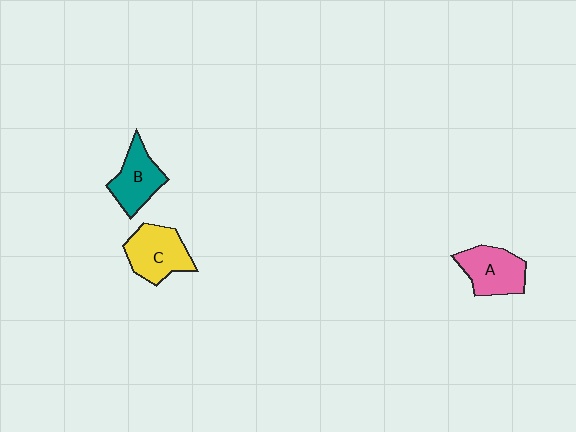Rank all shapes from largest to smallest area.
From largest to smallest: C (yellow), A (pink), B (teal).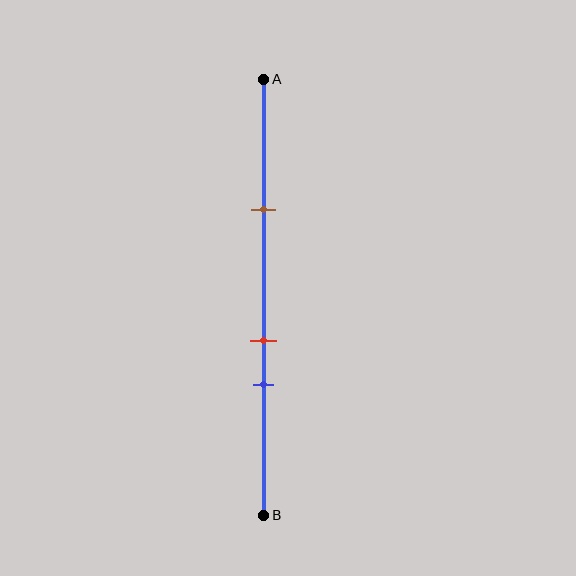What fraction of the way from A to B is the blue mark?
The blue mark is approximately 70% (0.7) of the way from A to B.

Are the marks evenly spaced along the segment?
No, the marks are not evenly spaced.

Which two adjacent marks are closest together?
The red and blue marks are the closest adjacent pair.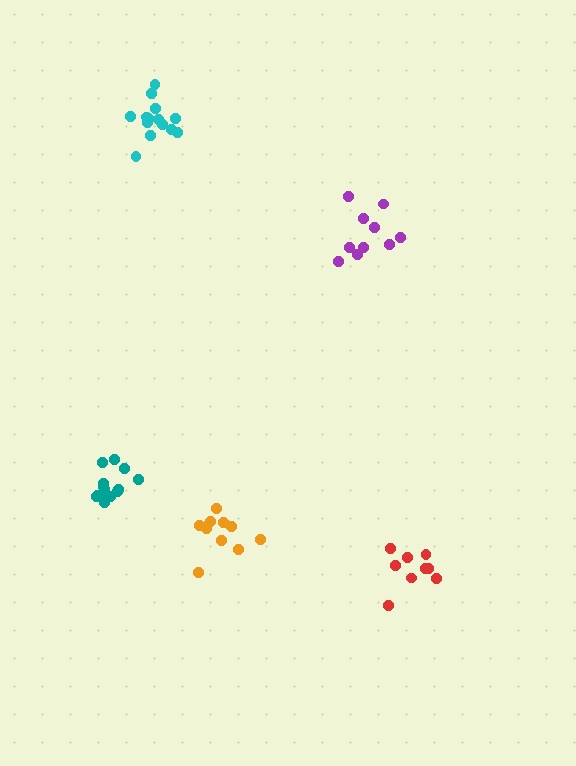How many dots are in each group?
Group 1: 9 dots, Group 2: 11 dots, Group 3: 10 dots, Group 4: 14 dots, Group 5: 14 dots (58 total).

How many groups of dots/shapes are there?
There are 5 groups.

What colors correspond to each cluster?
The clusters are colored: red, orange, purple, cyan, teal.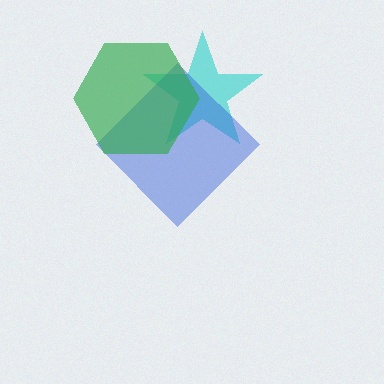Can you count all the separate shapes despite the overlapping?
Yes, there are 3 separate shapes.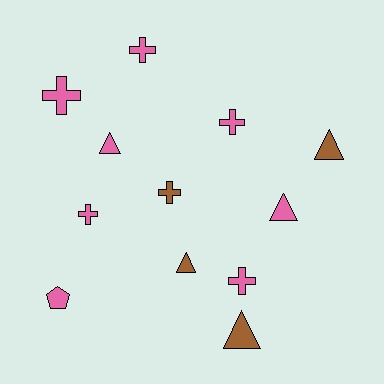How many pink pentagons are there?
There is 1 pink pentagon.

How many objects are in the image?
There are 12 objects.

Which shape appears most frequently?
Cross, with 6 objects.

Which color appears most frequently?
Pink, with 8 objects.